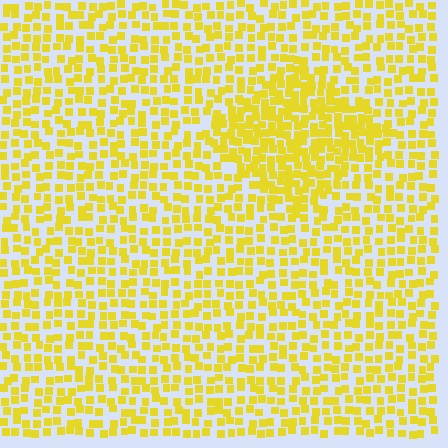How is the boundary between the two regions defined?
The boundary is defined by a change in element density (approximately 1.7x ratio). All elements are the same color, size, and shape.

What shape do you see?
I see a diamond.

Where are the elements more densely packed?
The elements are more densely packed inside the diamond boundary.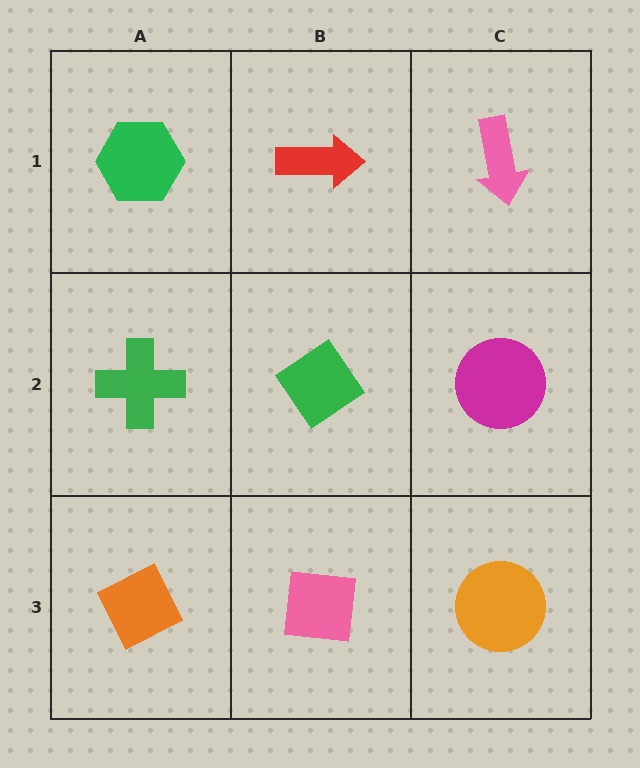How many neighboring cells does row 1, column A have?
2.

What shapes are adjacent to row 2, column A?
A green hexagon (row 1, column A), an orange diamond (row 3, column A), a green diamond (row 2, column B).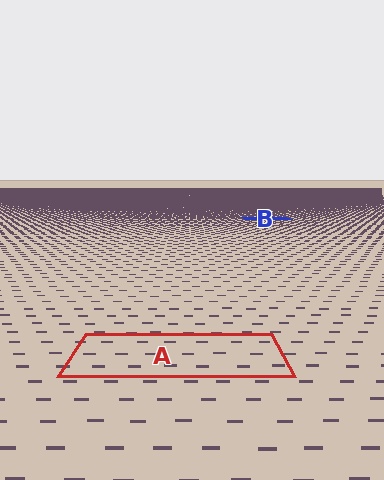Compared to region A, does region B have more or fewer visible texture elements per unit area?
Region B has more texture elements per unit area — they are packed more densely because it is farther away.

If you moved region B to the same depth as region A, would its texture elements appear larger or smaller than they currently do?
They would appear larger. At a closer depth, the same texture elements are projected at a bigger on-screen size.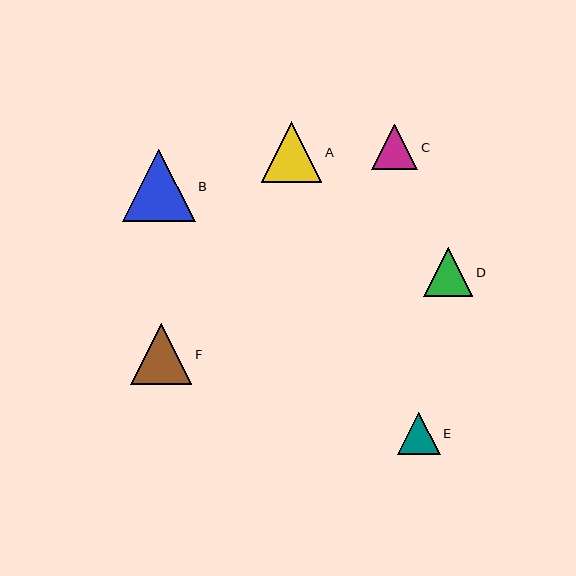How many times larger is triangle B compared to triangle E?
Triangle B is approximately 1.7 times the size of triangle E.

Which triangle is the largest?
Triangle B is the largest with a size of approximately 72 pixels.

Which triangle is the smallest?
Triangle E is the smallest with a size of approximately 42 pixels.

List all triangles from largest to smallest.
From largest to smallest: B, F, A, D, C, E.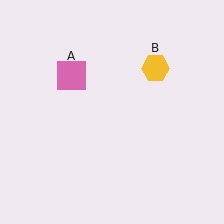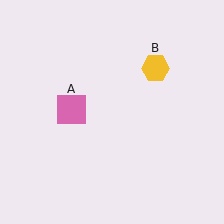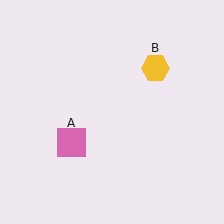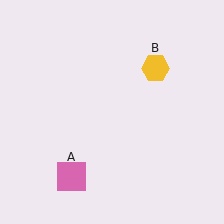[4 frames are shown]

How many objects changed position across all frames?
1 object changed position: pink square (object A).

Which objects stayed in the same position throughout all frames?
Yellow hexagon (object B) remained stationary.